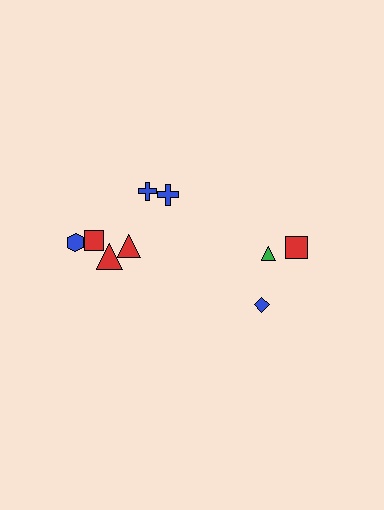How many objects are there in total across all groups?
There are 9 objects.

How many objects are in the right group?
There are 3 objects.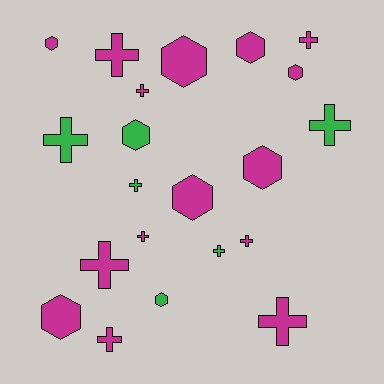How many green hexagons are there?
There are 2 green hexagons.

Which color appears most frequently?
Magenta, with 15 objects.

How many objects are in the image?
There are 21 objects.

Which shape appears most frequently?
Cross, with 12 objects.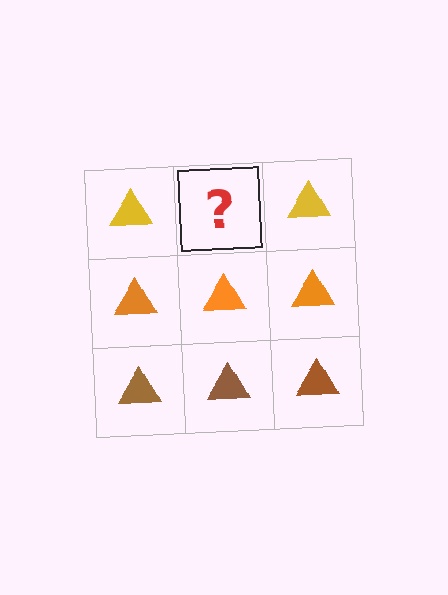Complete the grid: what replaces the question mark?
The question mark should be replaced with a yellow triangle.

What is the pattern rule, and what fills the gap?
The rule is that each row has a consistent color. The gap should be filled with a yellow triangle.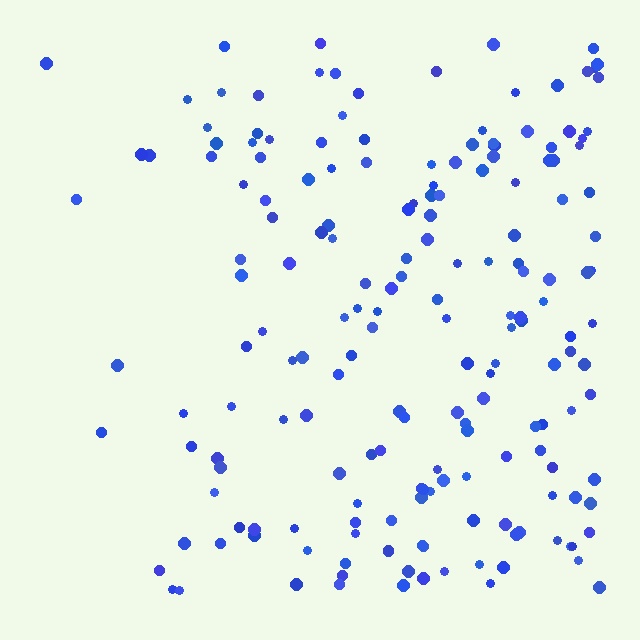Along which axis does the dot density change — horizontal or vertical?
Horizontal.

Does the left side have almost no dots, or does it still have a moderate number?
Still a moderate number, just noticeably fewer than the right.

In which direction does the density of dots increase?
From left to right, with the right side densest.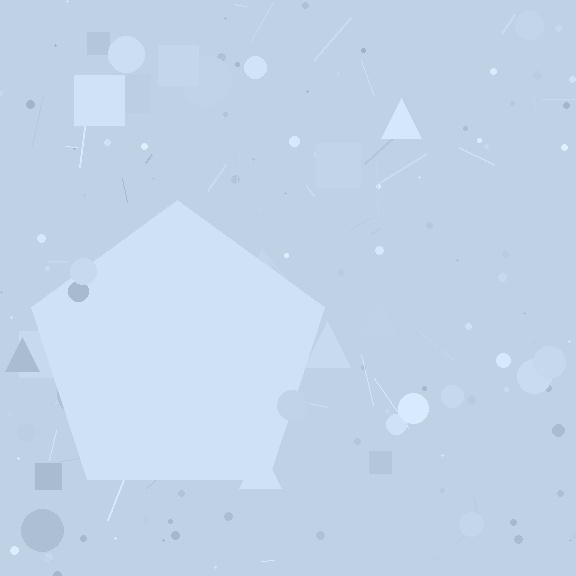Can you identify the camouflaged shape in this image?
The camouflaged shape is a pentagon.